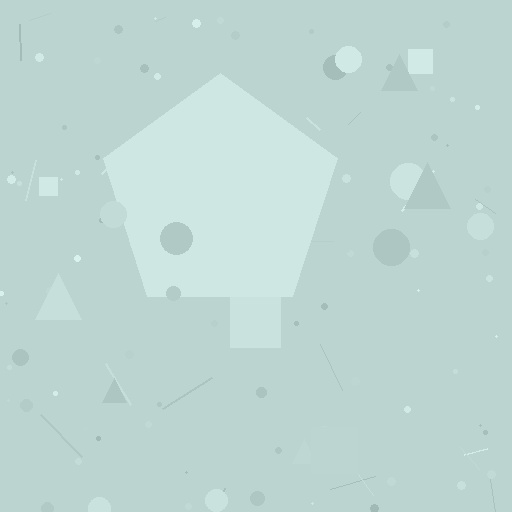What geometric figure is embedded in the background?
A pentagon is embedded in the background.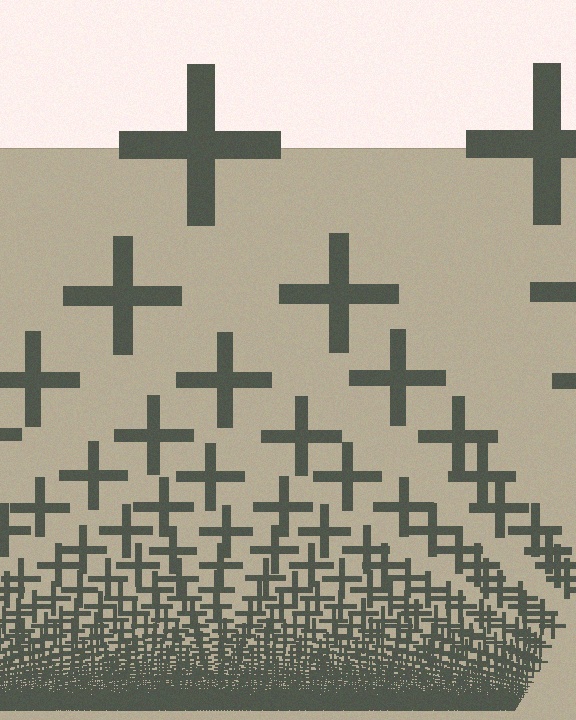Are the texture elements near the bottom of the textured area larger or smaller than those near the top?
Smaller. The gradient is inverted — elements near the bottom are smaller and denser.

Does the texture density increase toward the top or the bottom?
Density increases toward the bottom.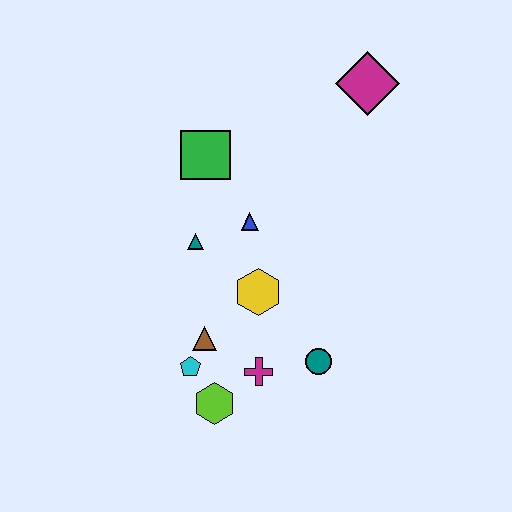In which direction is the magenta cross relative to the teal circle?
The magenta cross is to the left of the teal circle.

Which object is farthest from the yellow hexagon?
The magenta diamond is farthest from the yellow hexagon.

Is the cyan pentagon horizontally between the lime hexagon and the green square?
No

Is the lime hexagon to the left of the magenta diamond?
Yes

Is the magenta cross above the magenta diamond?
No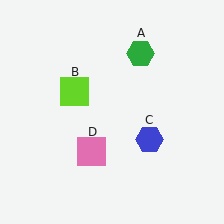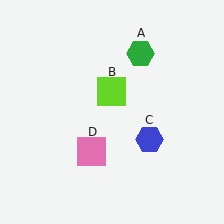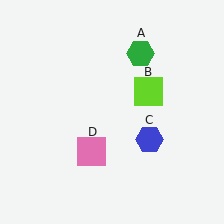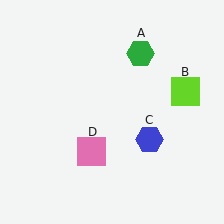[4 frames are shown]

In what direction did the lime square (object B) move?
The lime square (object B) moved right.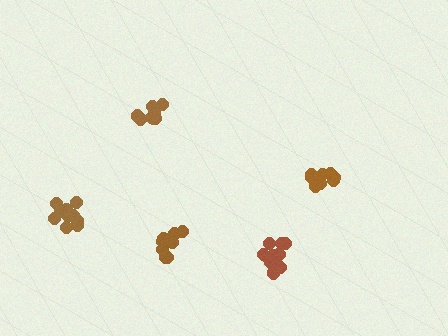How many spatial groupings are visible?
There are 5 spatial groupings.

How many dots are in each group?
Group 1: 9 dots, Group 2: 10 dots, Group 3: 10 dots, Group 4: 8 dots, Group 5: 12 dots (49 total).